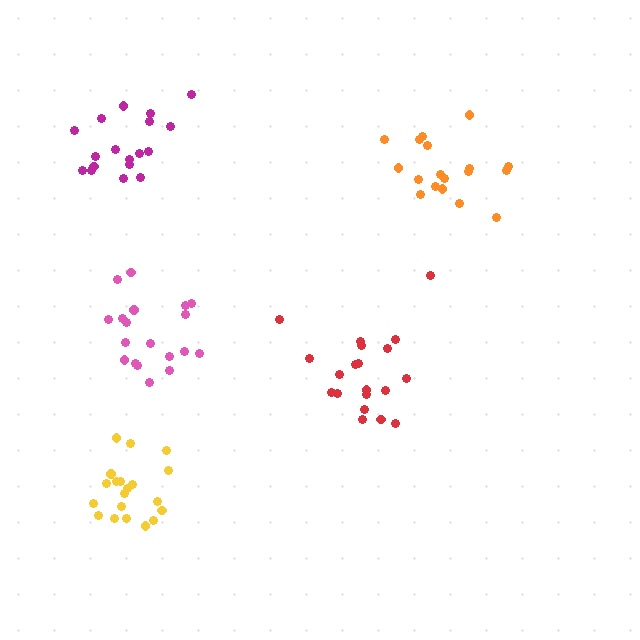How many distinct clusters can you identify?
There are 5 distinct clusters.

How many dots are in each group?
Group 1: 18 dots, Group 2: 18 dots, Group 3: 20 dots, Group 4: 20 dots, Group 5: 19 dots (95 total).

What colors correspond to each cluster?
The clusters are colored: magenta, orange, yellow, red, pink.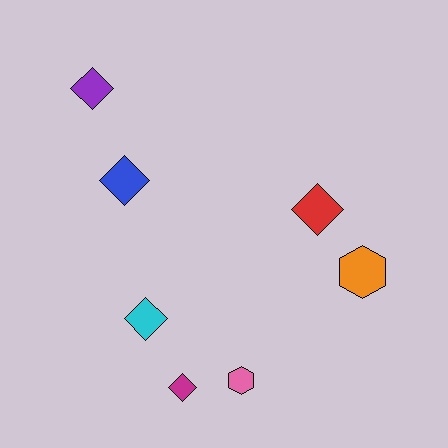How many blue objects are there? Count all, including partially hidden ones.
There is 1 blue object.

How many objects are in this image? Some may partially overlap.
There are 7 objects.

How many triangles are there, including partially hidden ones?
There are no triangles.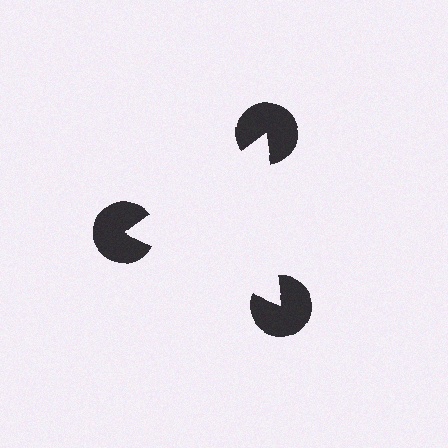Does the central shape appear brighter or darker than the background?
It typically appears slightly brighter than the background, even though no actual brightness change is drawn.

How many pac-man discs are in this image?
There are 3 — one at each vertex of the illusory triangle.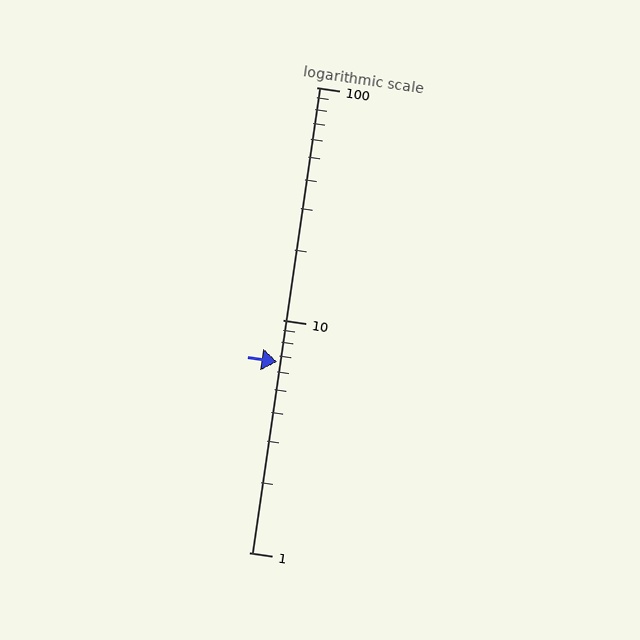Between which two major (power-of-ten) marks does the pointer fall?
The pointer is between 1 and 10.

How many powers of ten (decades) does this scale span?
The scale spans 2 decades, from 1 to 100.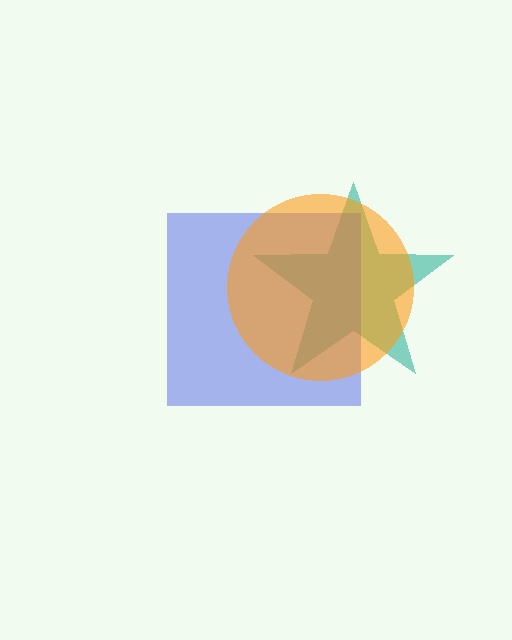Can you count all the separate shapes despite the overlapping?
Yes, there are 3 separate shapes.